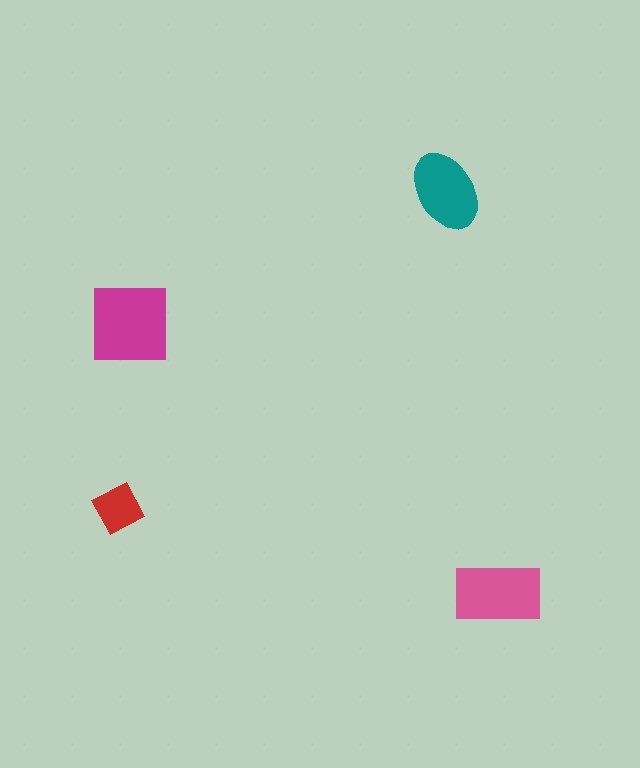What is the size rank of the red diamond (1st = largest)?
4th.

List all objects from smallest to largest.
The red diamond, the teal ellipse, the pink rectangle, the magenta square.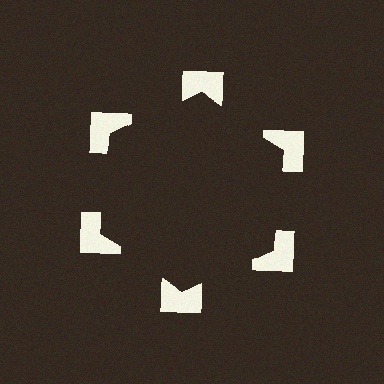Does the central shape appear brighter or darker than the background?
It typically appears slightly darker than the background, even though no actual brightness change is drawn.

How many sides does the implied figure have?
6 sides.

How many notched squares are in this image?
There are 6 — one at each vertex of the illusory hexagon.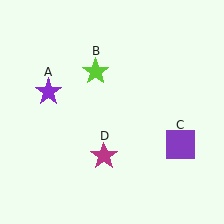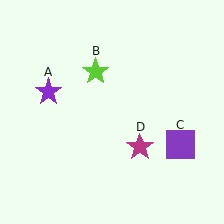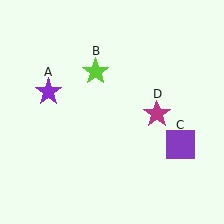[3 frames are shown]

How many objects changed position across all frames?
1 object changed position: magenta star (object D).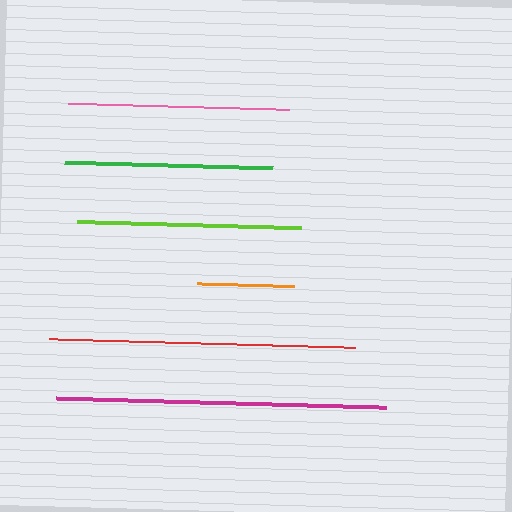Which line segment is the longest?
The magenta line is the longest at approximately 331 pixels.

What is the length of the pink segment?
The pink segment is approximately 220 pixels long.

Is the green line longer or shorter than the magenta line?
The magenta line is longer than the green line.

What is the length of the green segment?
The green segment is approximately 208 pixels long.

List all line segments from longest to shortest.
From longest to shortest: magenta, red, lime, pink, green, orange.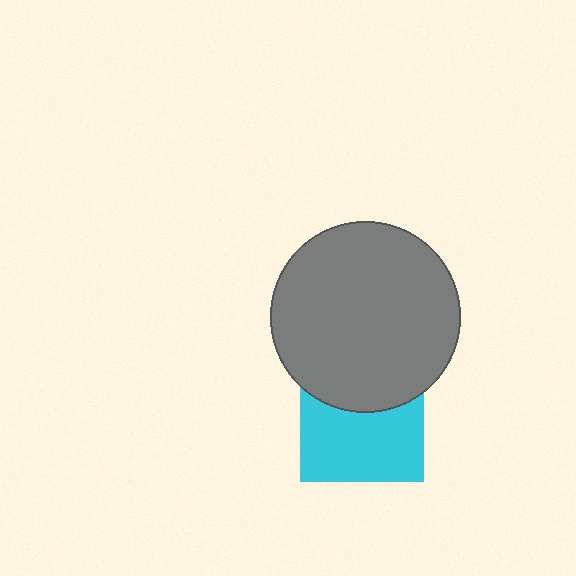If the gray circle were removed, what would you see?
You would see the complete cyan square.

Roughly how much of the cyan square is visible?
About half of it is visible (roughly 61%).